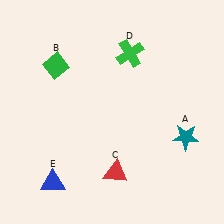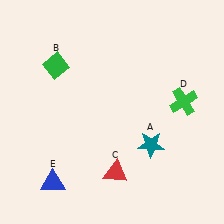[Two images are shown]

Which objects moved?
The objects that moved are: the teal star (A), the green cross (D).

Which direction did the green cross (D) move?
The green cross (D) moved right.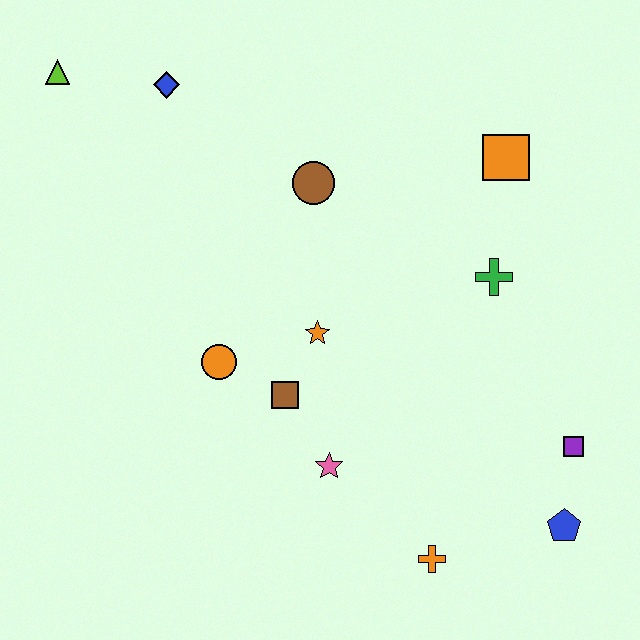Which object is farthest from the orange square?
The lime triangle is farthest from the orange square.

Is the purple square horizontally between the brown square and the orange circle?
No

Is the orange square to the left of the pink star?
No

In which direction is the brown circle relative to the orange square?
The brown circle is to the left of the orange square.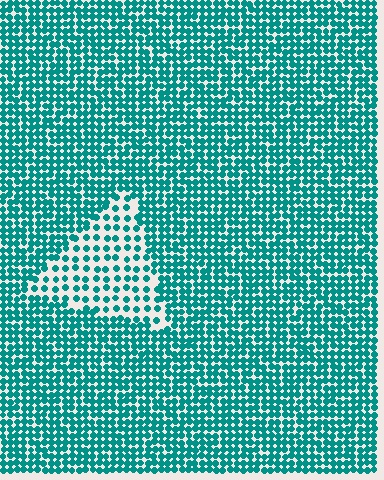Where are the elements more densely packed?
The elements are more densely packed outside the triangle boundary.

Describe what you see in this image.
The image contains small teal elements arranged at two different densities. A triangle-shaped region is visible where the elements are less densely packed than the surrounding area.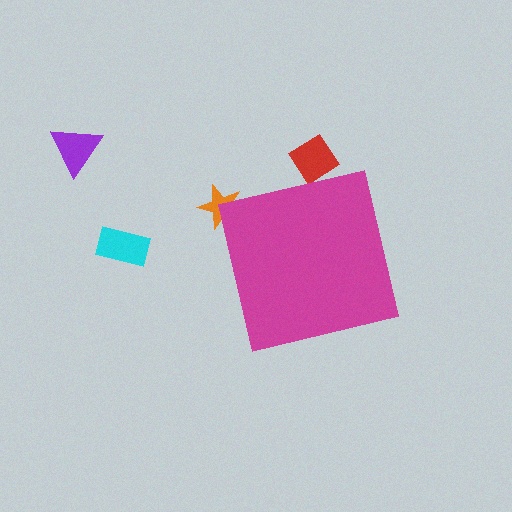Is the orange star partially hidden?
Yes, the orange star is partially hidden behind the magenta square.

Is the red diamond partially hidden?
Yes, the red diamond is partially hidden behind the magenta square.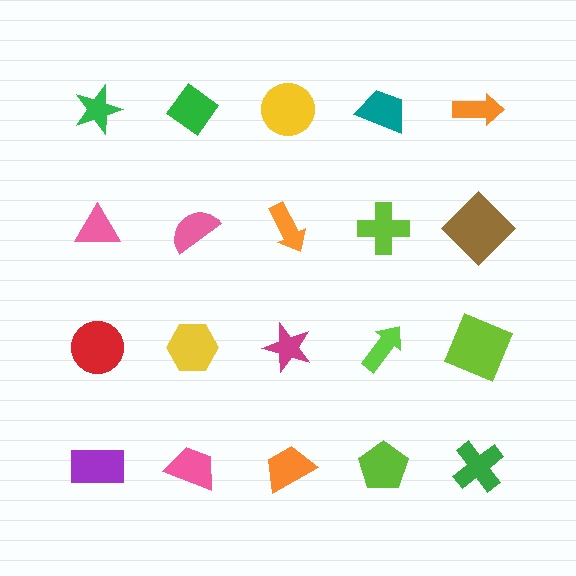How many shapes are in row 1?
5 shapes.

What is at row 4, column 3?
An orange trapezoid.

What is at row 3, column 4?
A lime arrow.